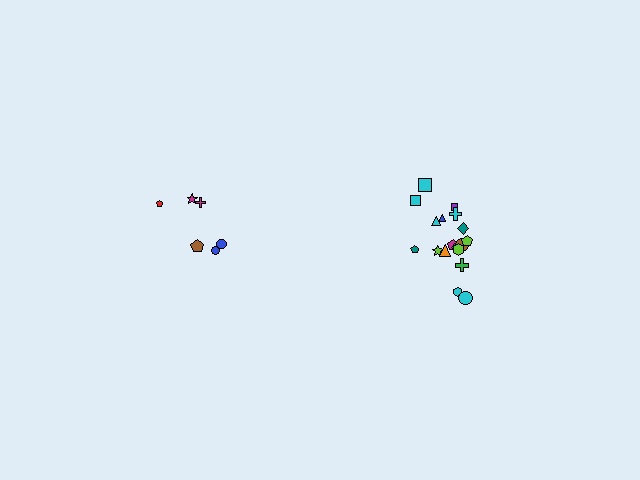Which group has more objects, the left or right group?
The right group.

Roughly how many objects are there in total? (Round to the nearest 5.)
Roughly 25 objects in total.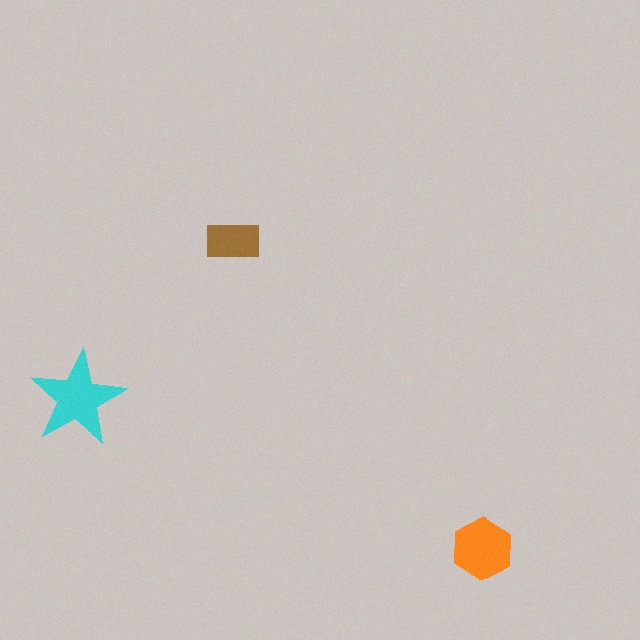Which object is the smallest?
The brown rectangle.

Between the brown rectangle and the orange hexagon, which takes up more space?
The orange hexagon.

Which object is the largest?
The cyan star.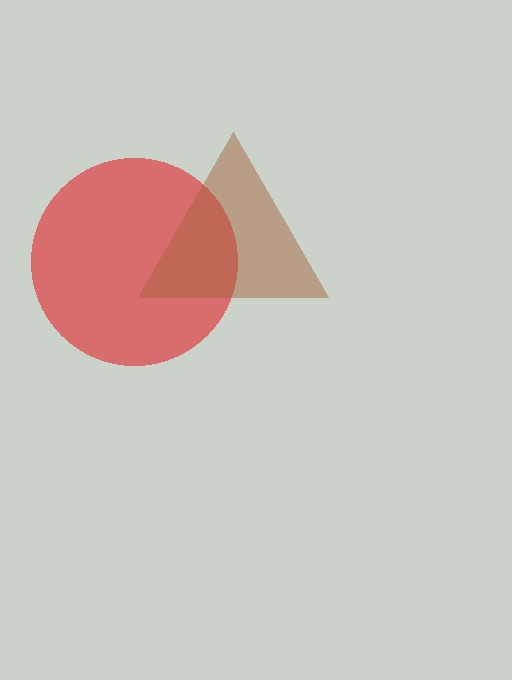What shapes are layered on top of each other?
The layered shapes are: a red circle, a brown triangle.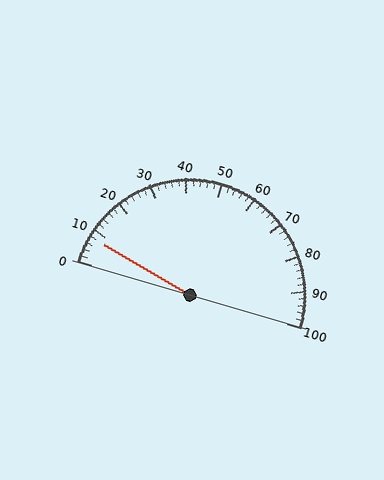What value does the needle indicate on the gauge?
The needle indicates approximately 8.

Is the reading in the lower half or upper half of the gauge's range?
The reading is in the lower half of the range (0 to 100).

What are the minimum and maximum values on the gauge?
The gauge ranges from 0 to 100.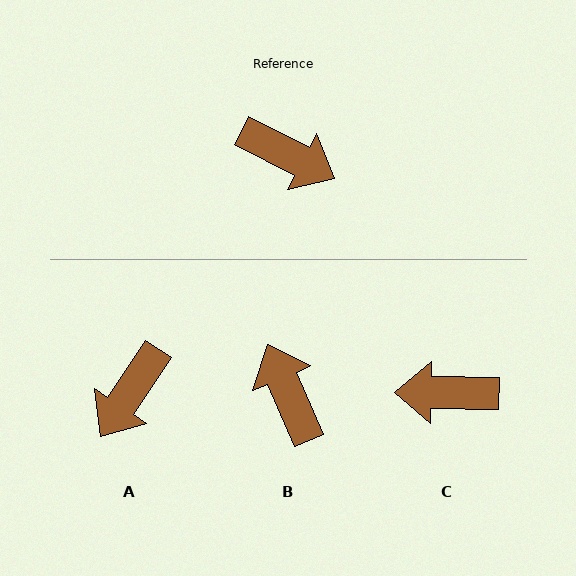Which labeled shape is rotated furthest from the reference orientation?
C, about 154 degrees away.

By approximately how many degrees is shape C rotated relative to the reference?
Approximately 154 degrees clockwise.